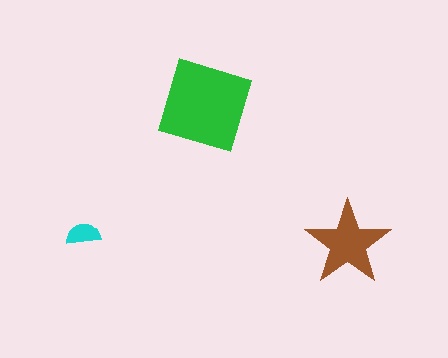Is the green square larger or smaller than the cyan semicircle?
Larger.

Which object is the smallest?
The cyan semicircle.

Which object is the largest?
The green square.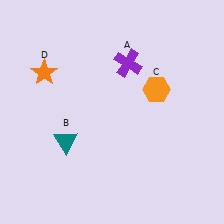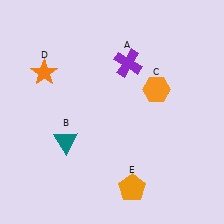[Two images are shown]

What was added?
An orange pentagon (E) was added in Image 2.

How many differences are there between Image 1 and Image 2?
There is 1 difference between the two images.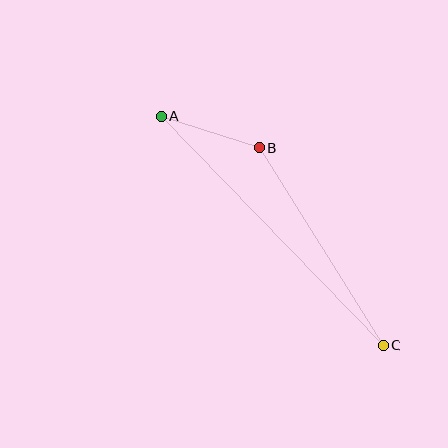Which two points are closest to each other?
Points A and B are closest to each other.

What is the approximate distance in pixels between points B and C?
The distance between B and C is approximately 233 pixels.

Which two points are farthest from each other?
Points A and C are farthest from each other.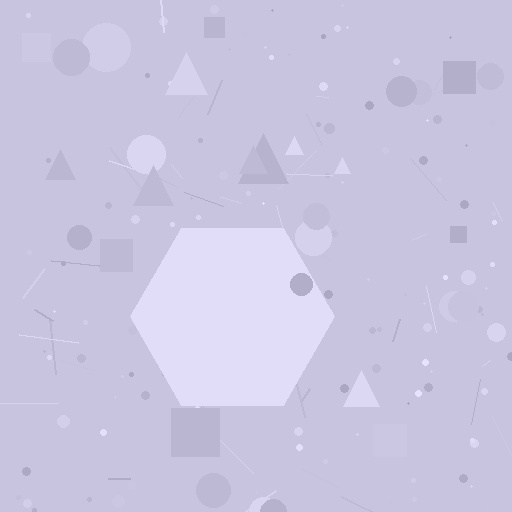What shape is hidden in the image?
A hexagon is hidden in the image.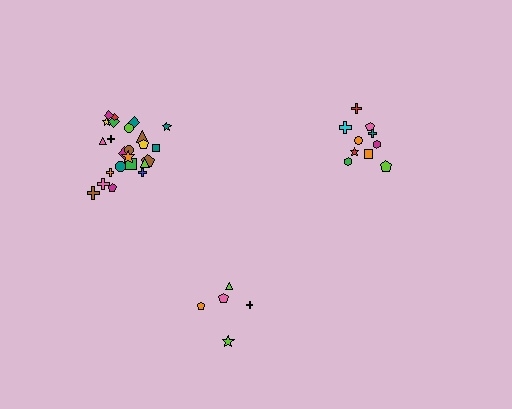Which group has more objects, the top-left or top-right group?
The top-left group.